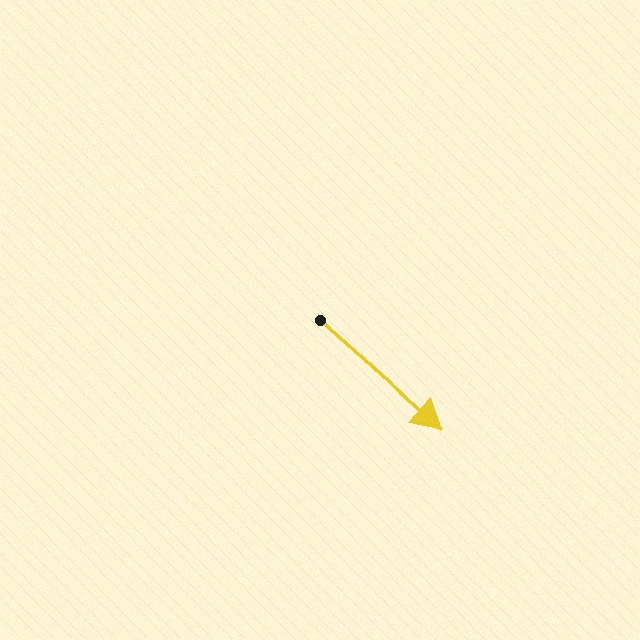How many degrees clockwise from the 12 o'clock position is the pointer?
Approximately 131 degrees.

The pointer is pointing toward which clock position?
Roughly 4 o'clock.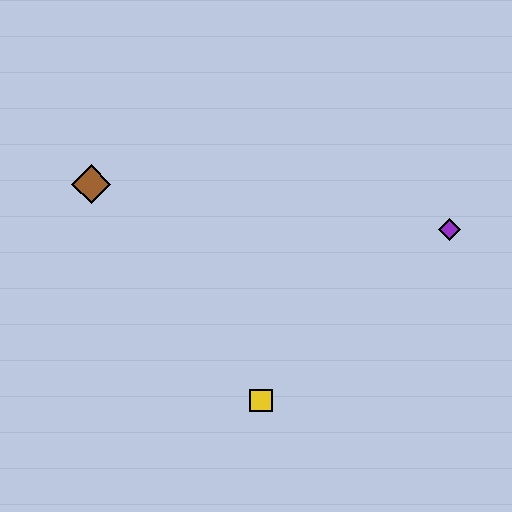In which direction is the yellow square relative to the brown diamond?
The yellow square is below the brown diamond.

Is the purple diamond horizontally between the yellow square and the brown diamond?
No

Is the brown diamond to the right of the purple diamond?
No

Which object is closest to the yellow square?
The purple diamond is closest to the yellow square.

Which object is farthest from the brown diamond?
The purple diamond is farthest from the brown diamond.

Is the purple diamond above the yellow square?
Yes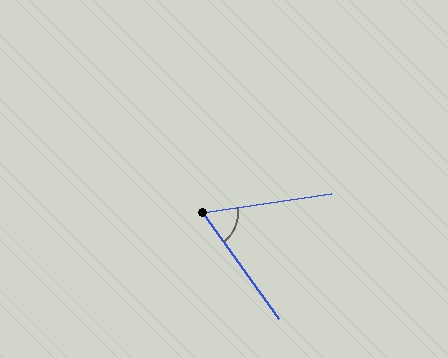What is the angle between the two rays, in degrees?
Approximately 63 degrees.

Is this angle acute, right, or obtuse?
It is acute.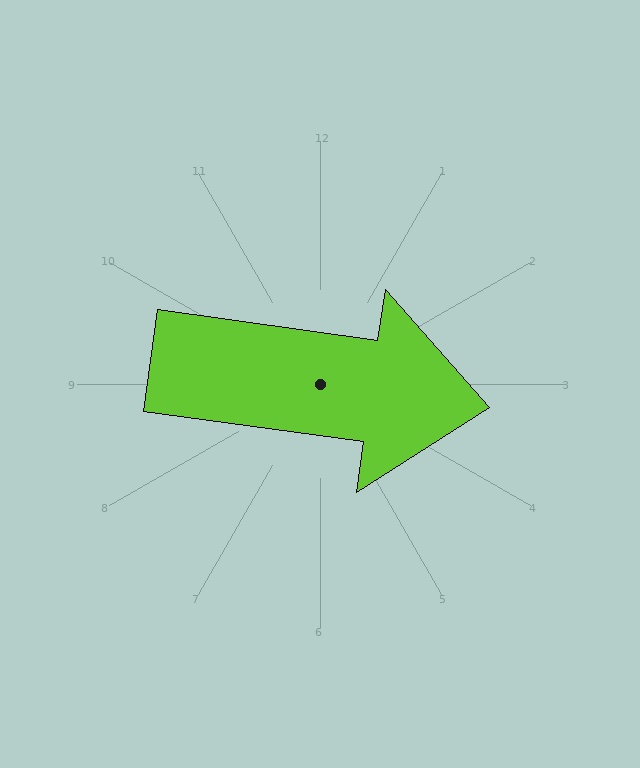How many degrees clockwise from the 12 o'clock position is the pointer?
Approximately 98 degrees.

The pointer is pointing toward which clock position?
Roughly 3 o'clock.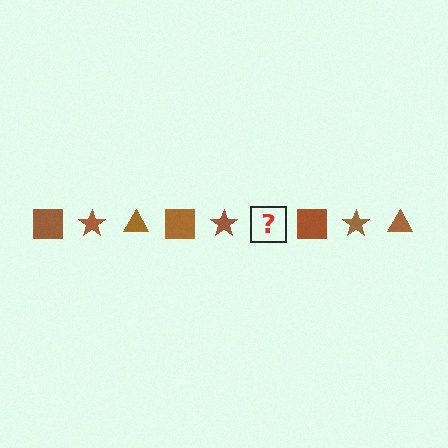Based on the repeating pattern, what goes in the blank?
The blank should be a brown triangle.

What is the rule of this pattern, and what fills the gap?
The rule is that the pattern cycles through square, star, triangle shapes in brown. The gap should be filled with a brown triangle.